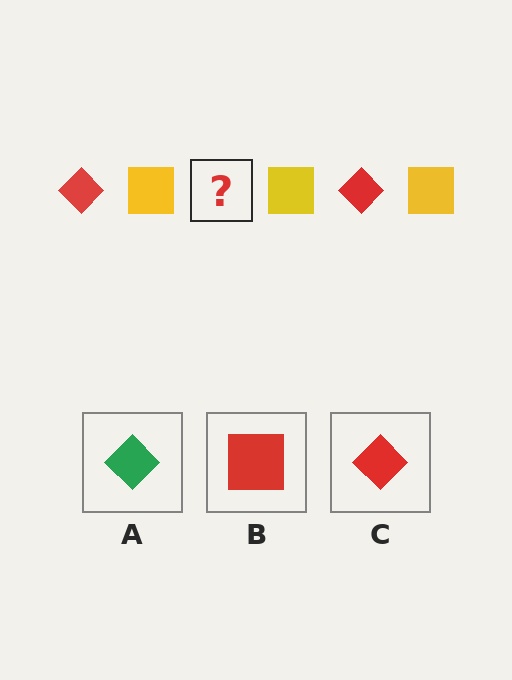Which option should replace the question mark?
Option C.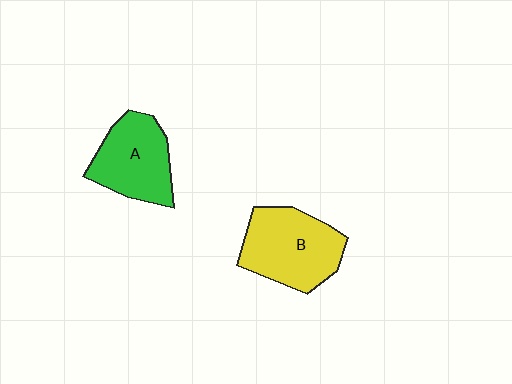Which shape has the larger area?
Shape B (yellow).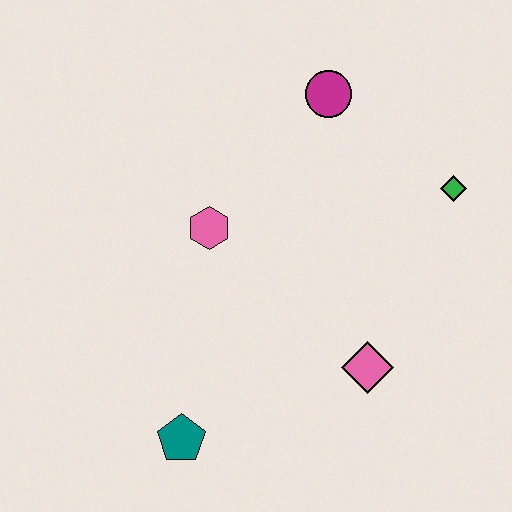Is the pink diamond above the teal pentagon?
Yes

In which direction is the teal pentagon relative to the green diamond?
The teal pentagon is to the left of the green diamond.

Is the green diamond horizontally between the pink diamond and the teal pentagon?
No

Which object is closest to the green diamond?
The magenta circle is closest to the green diamond.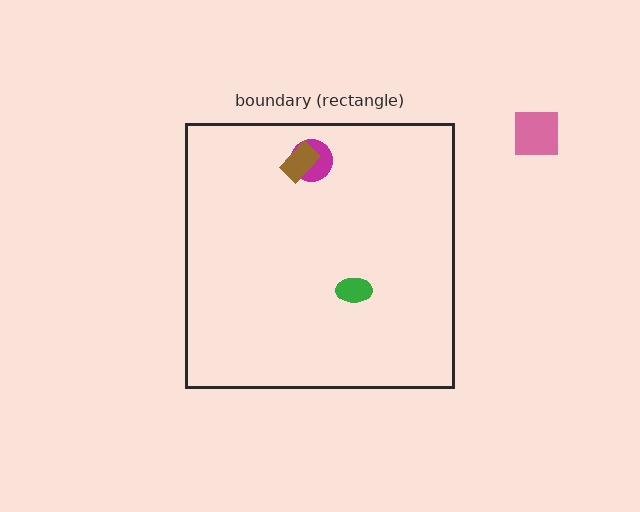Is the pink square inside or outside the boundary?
Outside.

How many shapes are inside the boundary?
3 inside, 1 outside.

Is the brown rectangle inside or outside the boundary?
Inside.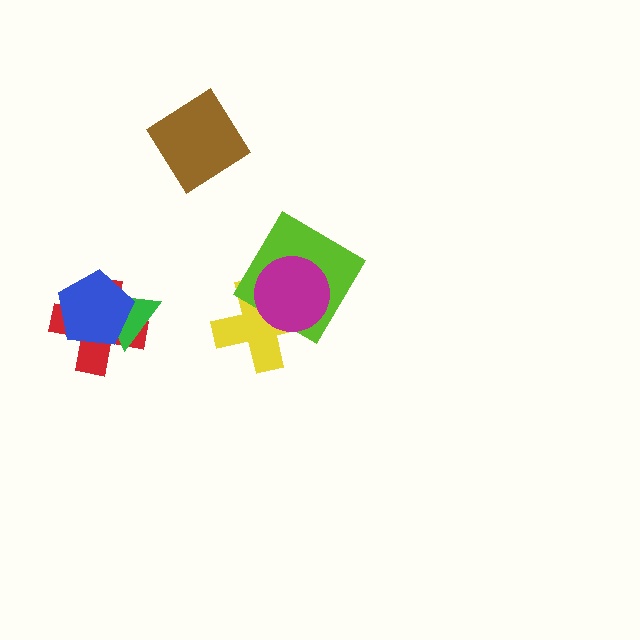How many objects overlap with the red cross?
2 objects overlap with the red cross.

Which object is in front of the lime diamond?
The magenta circle is in front of the lime diamond.